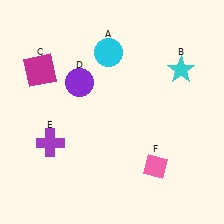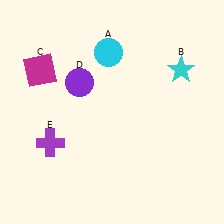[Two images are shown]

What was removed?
The pink diamond (F) was removed in Image 2.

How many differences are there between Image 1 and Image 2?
There is 1 difference between the two images.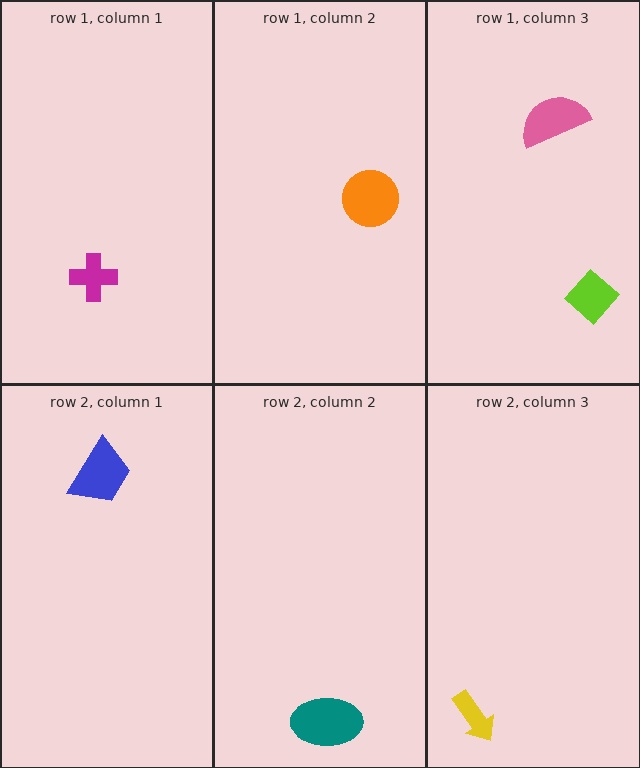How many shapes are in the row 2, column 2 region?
1.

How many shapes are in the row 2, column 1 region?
1.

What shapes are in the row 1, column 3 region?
The lime diamond, the pink semicircle.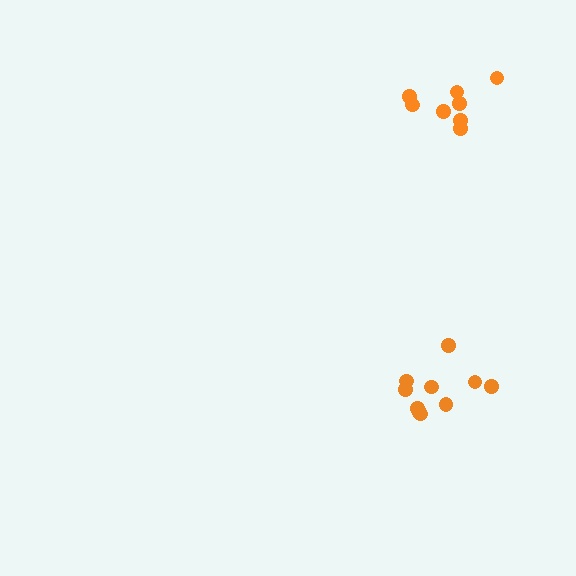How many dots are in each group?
Group 1: 8 dots, Group 2: 10 dots (18 total).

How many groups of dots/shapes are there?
There are 2 groups.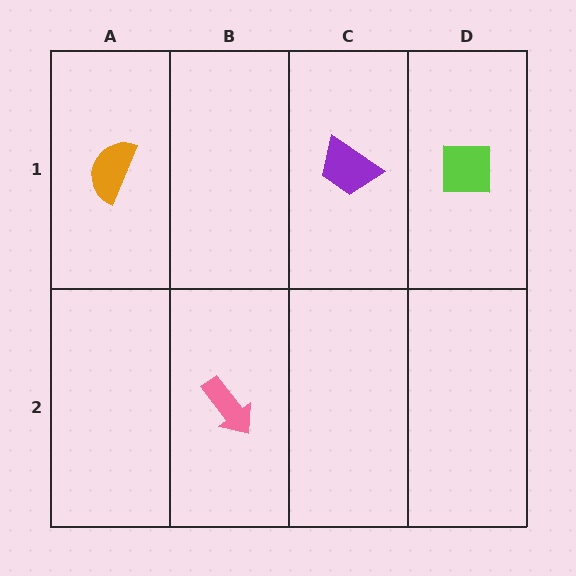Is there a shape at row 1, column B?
No, that cell is empty.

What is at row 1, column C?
A purple trapezoid.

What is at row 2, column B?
A pink arrow.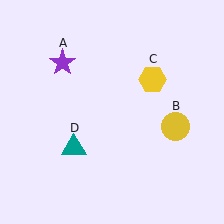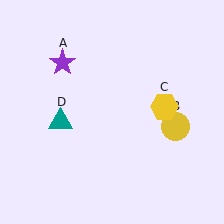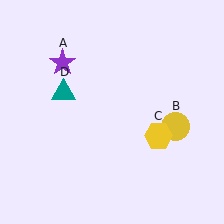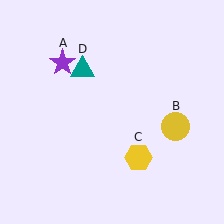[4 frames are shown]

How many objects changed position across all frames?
2 objects changed position: yellow hexagon (object C), teal triangle (object D).